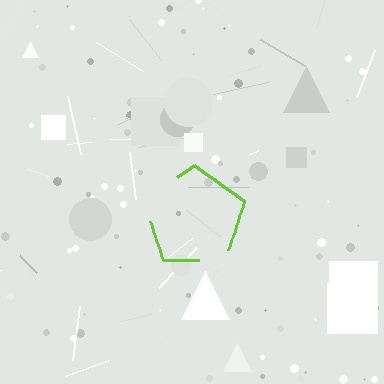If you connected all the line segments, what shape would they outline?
They would outline a pentagon.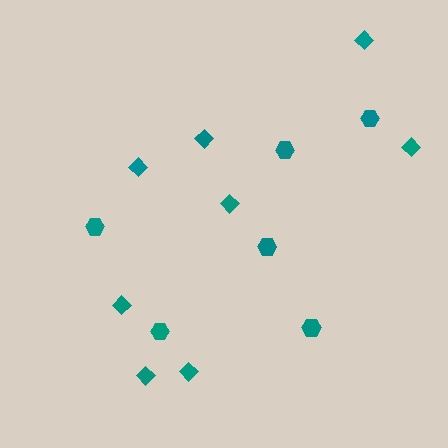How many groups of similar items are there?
There are 2 groups: one group of hexagons (6) and one group of diamonds (8).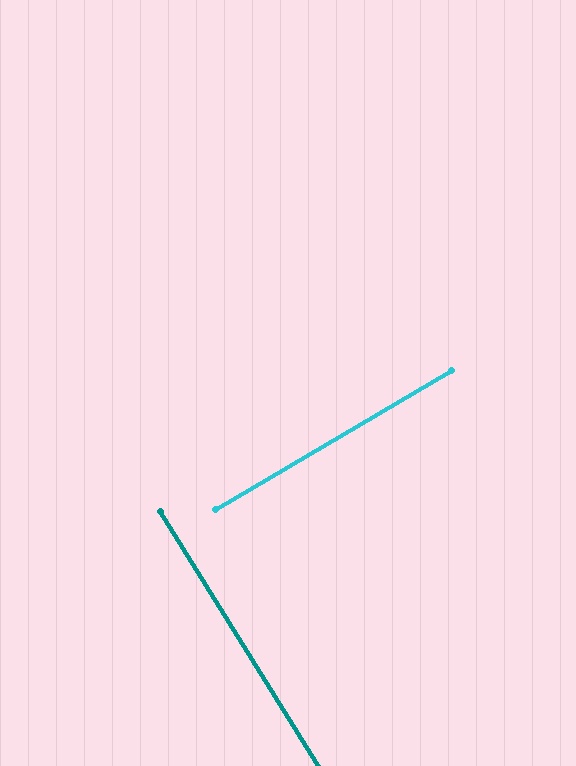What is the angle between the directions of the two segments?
Approximately 89 degrees.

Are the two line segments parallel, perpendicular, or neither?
Perpendicular — they meet at approximately 89°.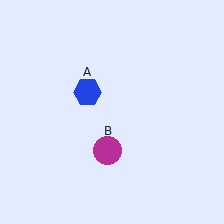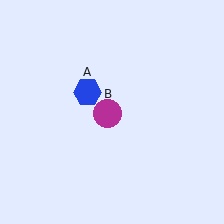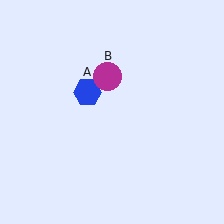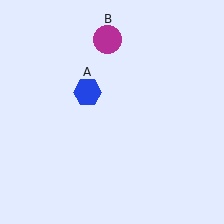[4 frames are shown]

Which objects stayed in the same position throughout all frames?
Blue hexagon (object A) remained stationary.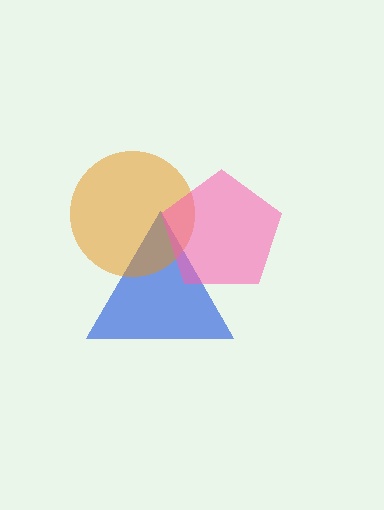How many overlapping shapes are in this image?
There are 3 overlapping shapes in the image.